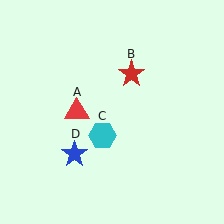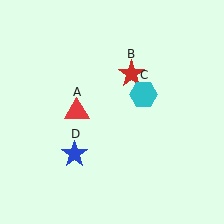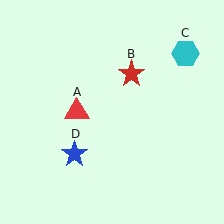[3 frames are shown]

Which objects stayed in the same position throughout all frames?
Red triangle (object A) and red star (object B) and blue star (object D) remained stationary.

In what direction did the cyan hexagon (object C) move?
The cyan hexagon (object C) moved up and to the right.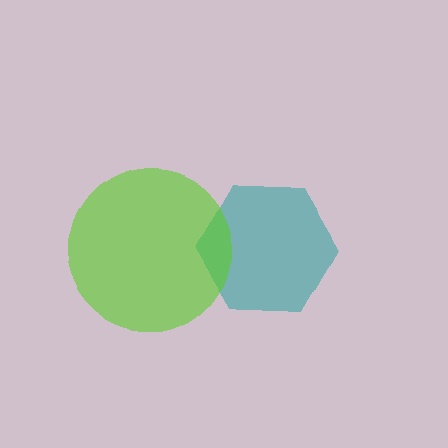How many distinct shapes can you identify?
There are 2 distinct shapes: a teal hexagon, a lime circle.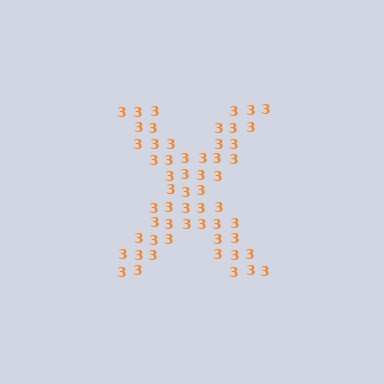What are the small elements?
The small elements are digit 3's.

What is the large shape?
The large shape is the letter X.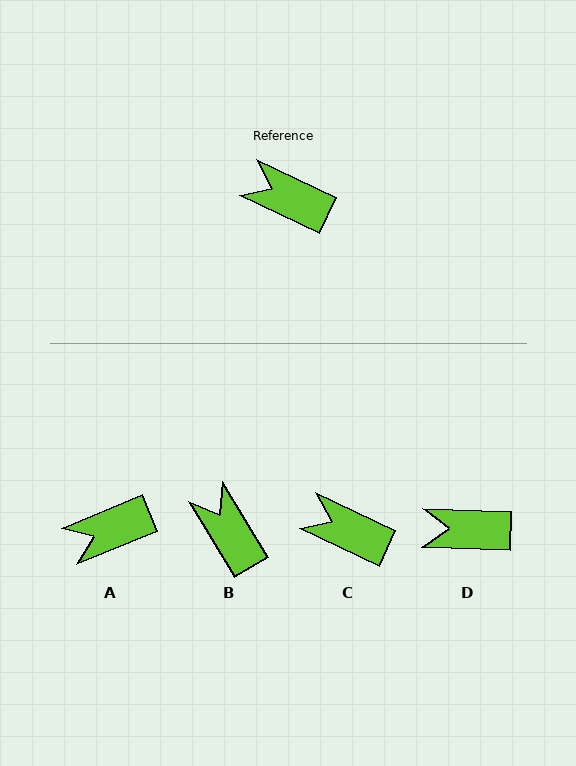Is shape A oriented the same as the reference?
No, it is off by about 48 degrees.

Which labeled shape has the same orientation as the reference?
C.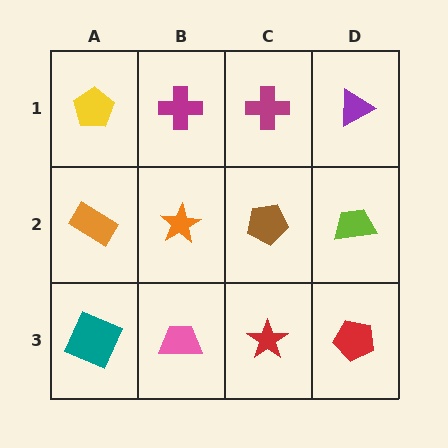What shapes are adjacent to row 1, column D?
A lime trapezoid (row 2, column D), a magenta cross (row 1, column C).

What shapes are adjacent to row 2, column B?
A magenta cross (row 1, column B), a pink trapezoid (row 3, column B), an orange rectangle (row 2, column A), a brown pentagon (row 2, column C).